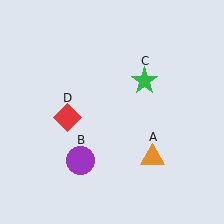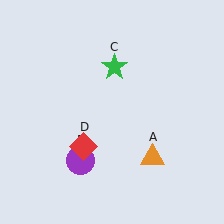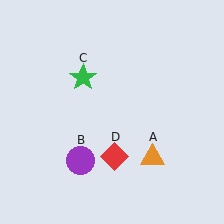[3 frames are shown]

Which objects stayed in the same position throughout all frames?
Orange triangle (object A) and purple circle (object B) remained stationary.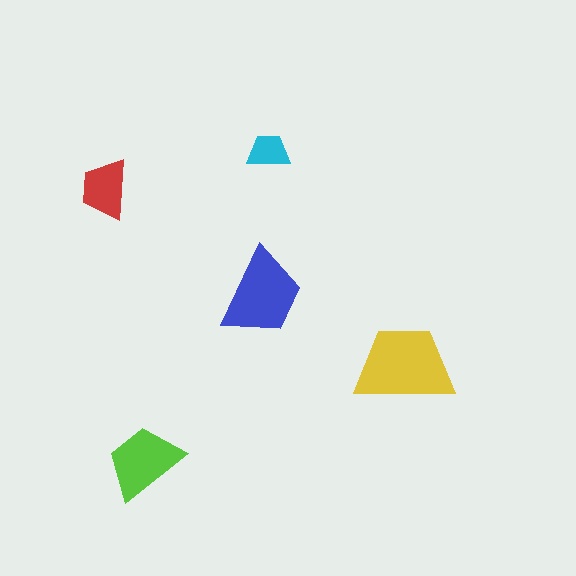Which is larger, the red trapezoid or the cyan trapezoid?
The red one.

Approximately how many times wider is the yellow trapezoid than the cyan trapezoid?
About 2.5 times wider.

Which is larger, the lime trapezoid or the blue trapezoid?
The blue one.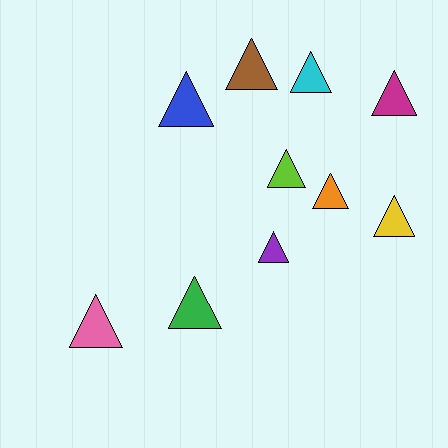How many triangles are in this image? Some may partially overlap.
There are 10 triangles.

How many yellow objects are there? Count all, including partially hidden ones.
There is 1 yellow object.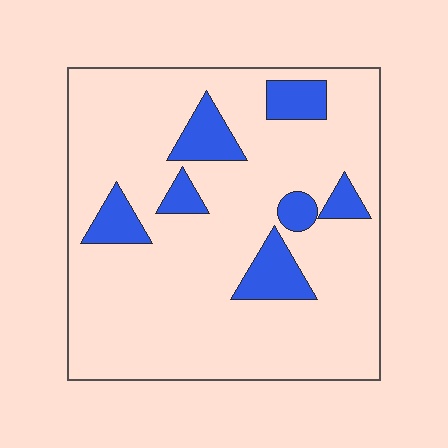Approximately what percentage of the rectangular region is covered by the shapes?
Approximately 15%.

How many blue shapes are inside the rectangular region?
7.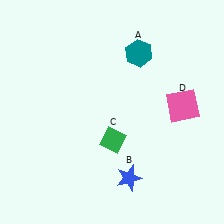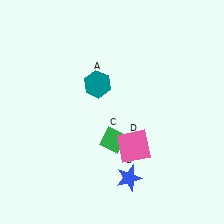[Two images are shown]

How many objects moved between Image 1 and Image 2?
2 objects moved between the two images.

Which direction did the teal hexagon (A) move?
The teal hexagon (A) moved left.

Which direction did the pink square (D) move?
The pink square (D) moved left.